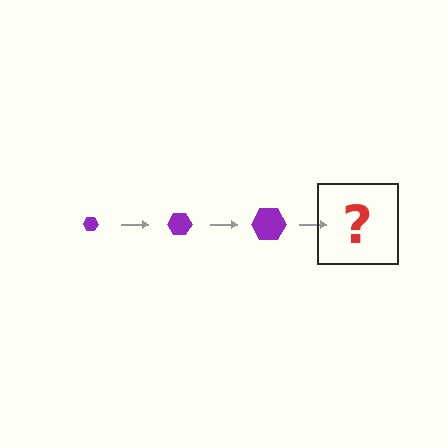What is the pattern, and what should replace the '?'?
The pattern is that the hexagon gets progressively larger each step. The '?' should be a purple hexagon, larger than the previous one.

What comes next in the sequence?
The next element should be a purple hexagon, larger than the previous one.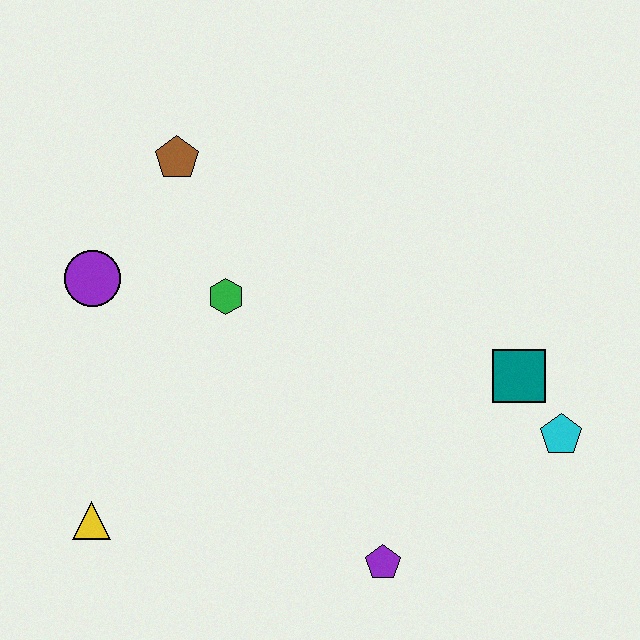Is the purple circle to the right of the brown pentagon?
No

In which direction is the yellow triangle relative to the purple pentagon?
The yellow triangle is to the left of the purple pentagon.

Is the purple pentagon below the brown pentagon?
Yes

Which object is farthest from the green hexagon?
The cyan pentagon is farthest from the green hexagon.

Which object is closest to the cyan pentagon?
The teal square is closest to the cyan pentagon.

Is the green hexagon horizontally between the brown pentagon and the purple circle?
No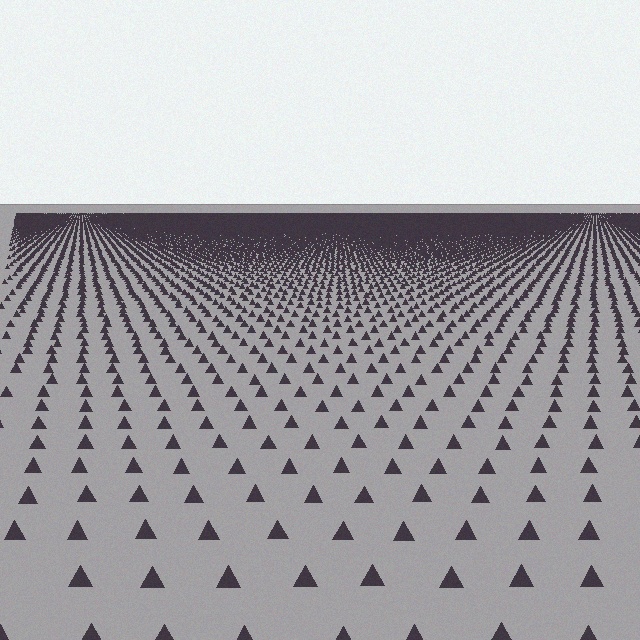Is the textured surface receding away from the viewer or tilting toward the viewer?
The surface is receding away from the viewer. Texture elements get smaller and denser toward the top.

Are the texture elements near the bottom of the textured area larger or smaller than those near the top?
Larger. Near the bottom, elements are closer to the viewer and appear at a bigger on-screen size.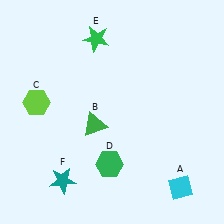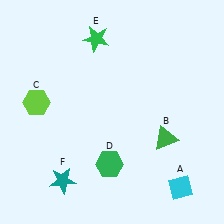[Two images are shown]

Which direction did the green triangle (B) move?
The green triangle (B) moved right.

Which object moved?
The green triangle (B) moved right.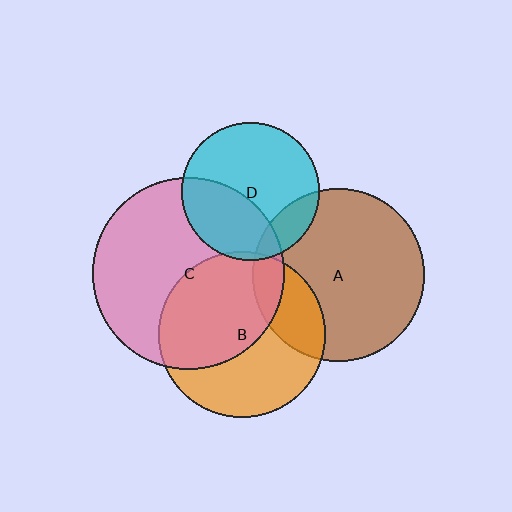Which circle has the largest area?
Circle C (pink).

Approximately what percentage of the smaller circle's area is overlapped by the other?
Approximately 5%.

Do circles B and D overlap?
Yes.